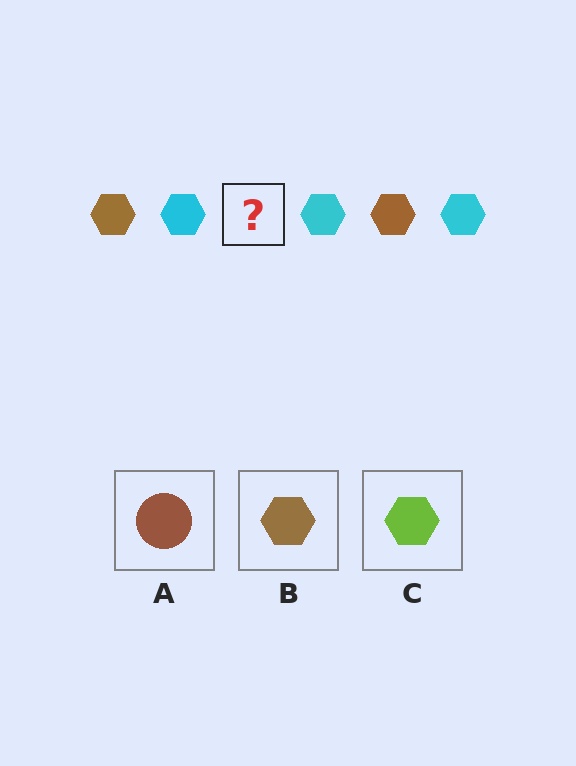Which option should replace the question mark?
Option B.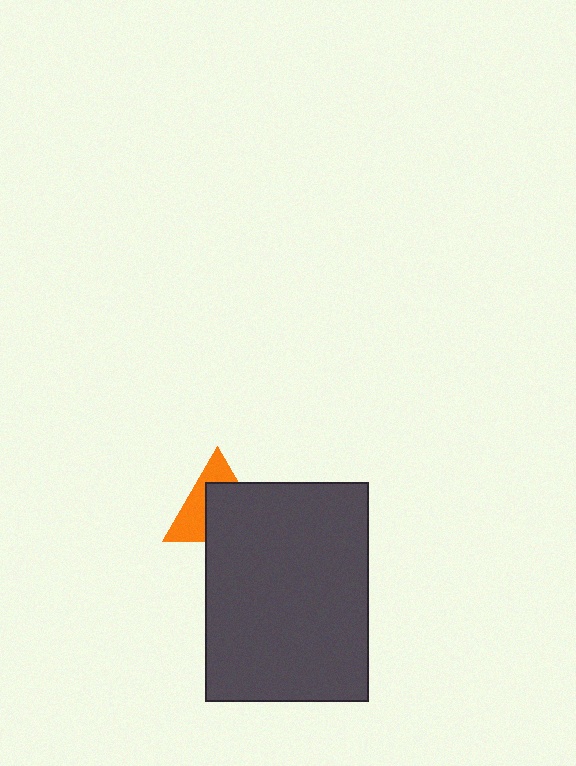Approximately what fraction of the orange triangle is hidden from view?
Roughly 57% of the orange triangle is hidden behind the dark gray rectangle.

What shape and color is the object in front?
The object in front is a dark gray rectangle.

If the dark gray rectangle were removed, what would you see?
You would see the complete orange triangle.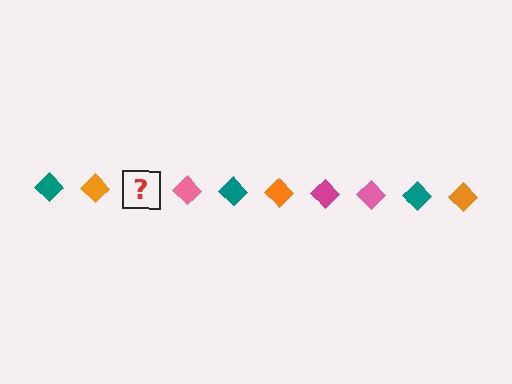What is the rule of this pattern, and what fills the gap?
The rule is that the pattern cycles through teal, orange, magenta, pink diamonds. The gap should be filled with a magenta diamond.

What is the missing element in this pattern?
The missing element is a magenta diamond.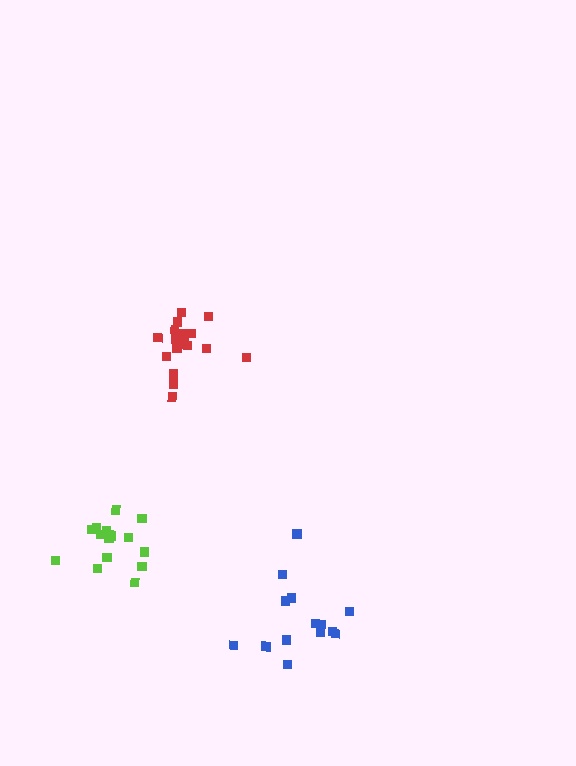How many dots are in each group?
Group 1: 18 dots, Group 2: 17 dots, Group 3: 14 dots (49 total).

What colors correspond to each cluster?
The clusters are colored: red, lime, blue.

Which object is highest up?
The red cluster is topmost.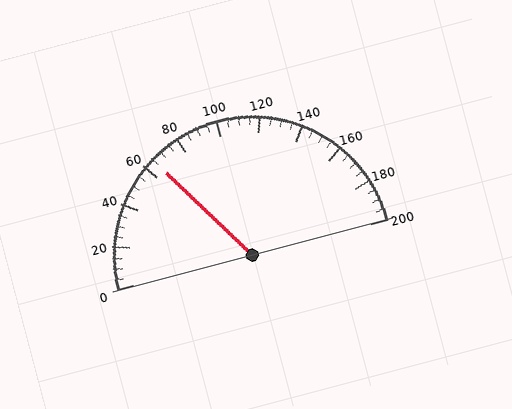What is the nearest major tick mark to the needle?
The nearest major tick mark is 60.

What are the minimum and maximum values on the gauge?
The gauge ranges from 0 to 200.